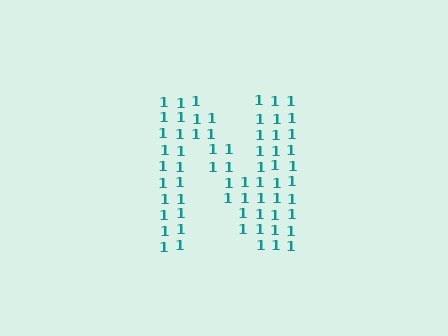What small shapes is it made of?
It is made of small digit 1's.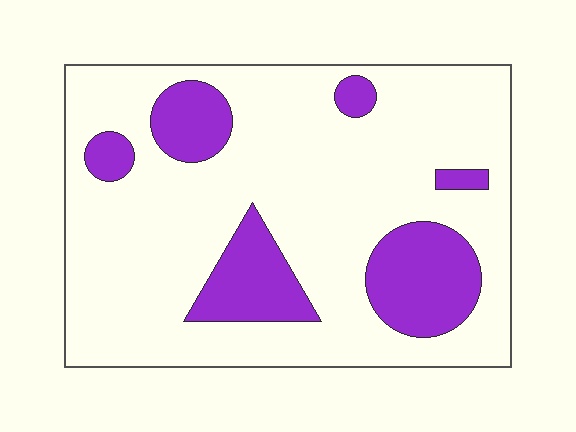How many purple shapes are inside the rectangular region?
6.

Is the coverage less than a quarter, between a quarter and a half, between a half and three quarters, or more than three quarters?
Less than a quarter.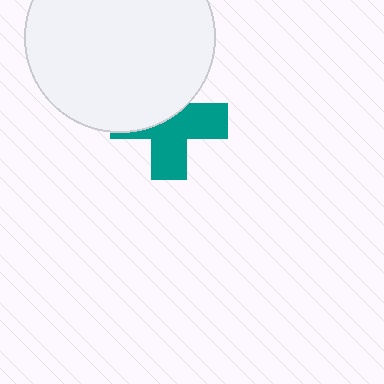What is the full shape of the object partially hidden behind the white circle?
The partially hidden object is a teal cross.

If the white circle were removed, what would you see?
You would see the complete teal cross.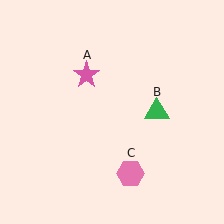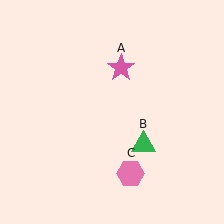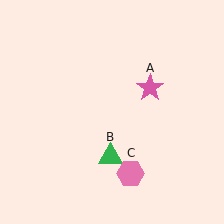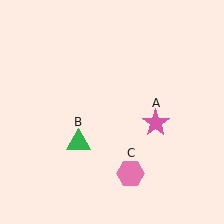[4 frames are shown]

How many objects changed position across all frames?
2 objects changed position: pink star (object A), green triangle (object B).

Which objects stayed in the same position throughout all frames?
Pink hexagon (object C) remained stationary.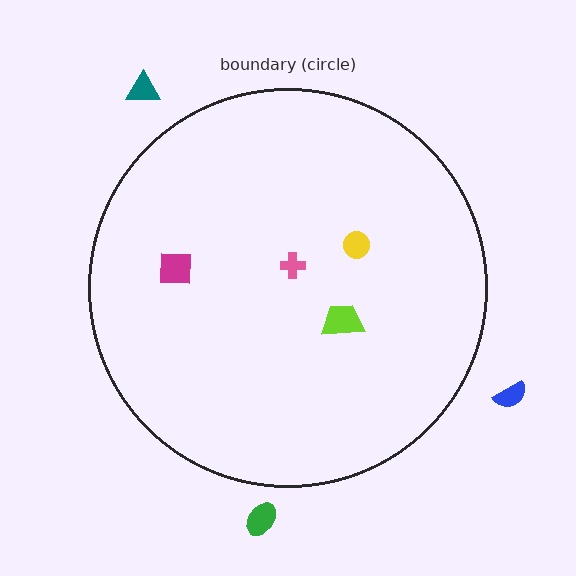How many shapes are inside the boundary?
4 inside, 3 outside.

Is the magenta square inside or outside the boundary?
Inside.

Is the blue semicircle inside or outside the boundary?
Outside.